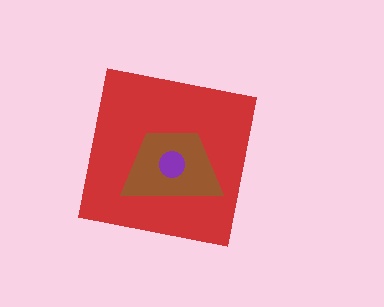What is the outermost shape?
The red square.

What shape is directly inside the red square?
The brown trapezoid.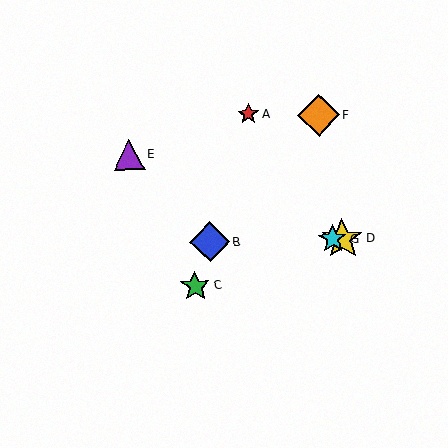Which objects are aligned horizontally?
Objects B, D, G are aligned horizontally.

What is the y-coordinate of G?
Object G is at y≈239.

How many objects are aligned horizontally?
3 objects (B, D, G) are aligned horizontally.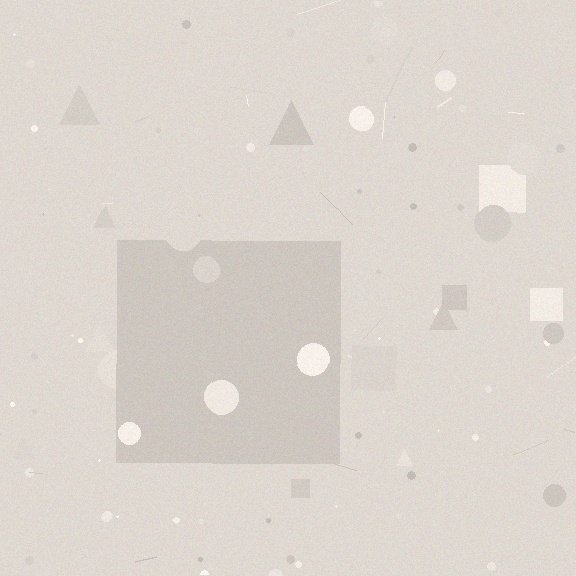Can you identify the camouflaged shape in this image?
The camouflaged shape is a square.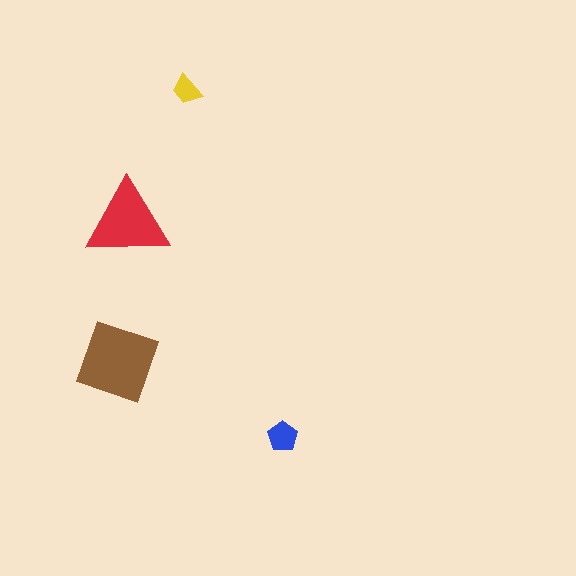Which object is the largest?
The brown diamond.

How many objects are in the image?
There are 4 objects in the image.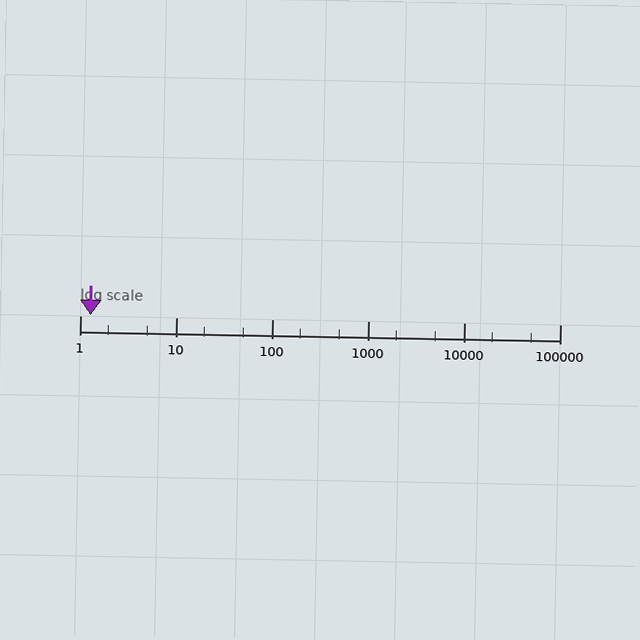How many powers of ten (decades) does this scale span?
The scale spans 5 decades, from 1 to 100000.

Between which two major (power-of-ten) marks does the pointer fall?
The pointer is between 1 and 10.